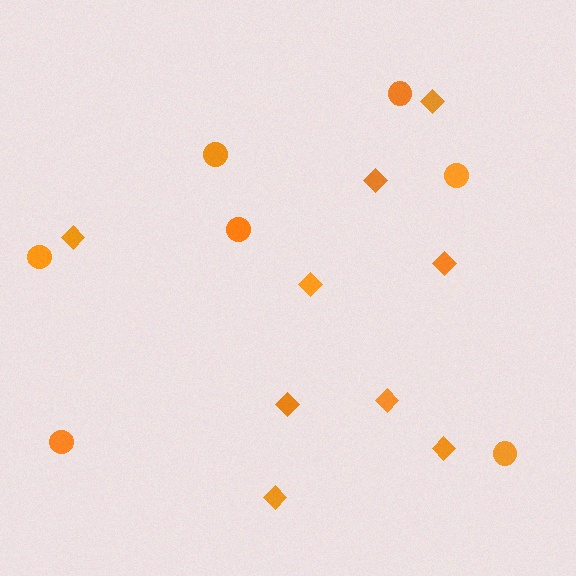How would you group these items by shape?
There are 2 groups: one group of circles (7) and one group of diamonds (9).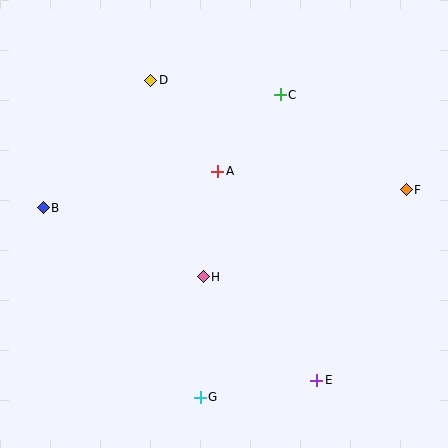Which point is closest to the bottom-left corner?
Point G is closest to the bottom-left corner.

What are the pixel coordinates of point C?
Point C is at (280, 95).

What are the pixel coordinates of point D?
Point D is at (151, 80).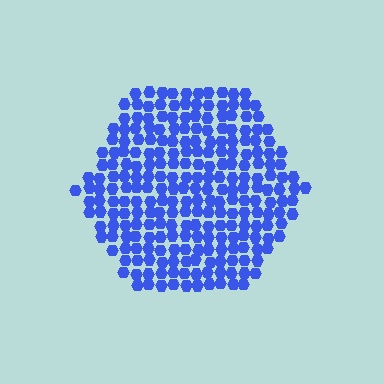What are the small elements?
The small elements are hexagons.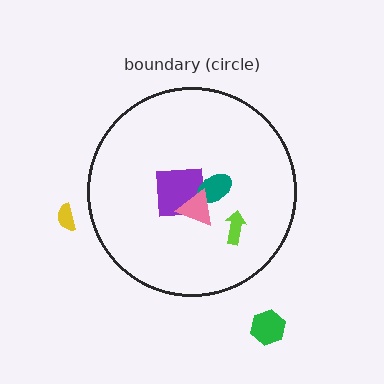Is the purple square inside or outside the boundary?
Inside.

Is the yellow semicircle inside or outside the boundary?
Outside.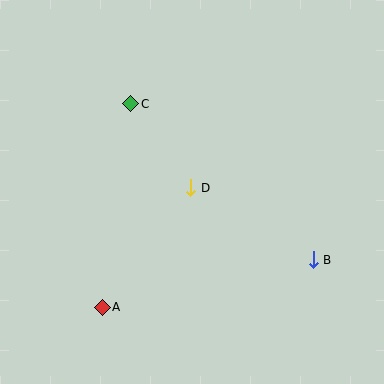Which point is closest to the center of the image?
Point D at (191, 188) is closest to the center.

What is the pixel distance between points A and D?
The distance between A and D is 149 pixels.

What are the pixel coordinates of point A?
Point A is at (102, 307).